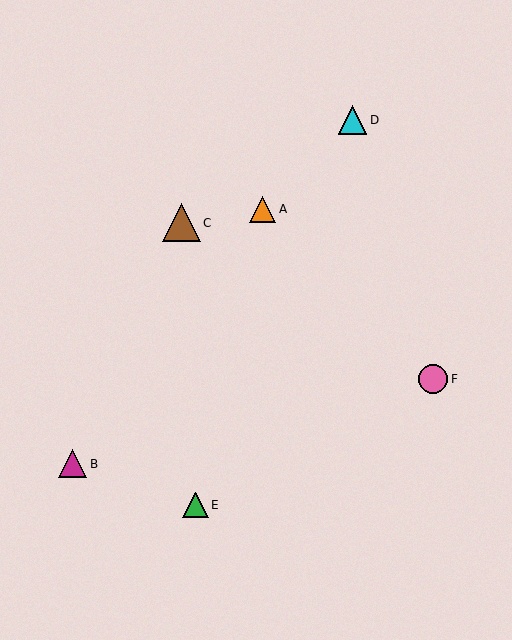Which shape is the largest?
The brown triangle (labeled C) is the largest.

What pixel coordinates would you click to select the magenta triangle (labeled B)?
Click at (73, 464) to select the magenta triangle B.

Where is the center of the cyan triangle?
The center of the cyan triangle is at (353, 120).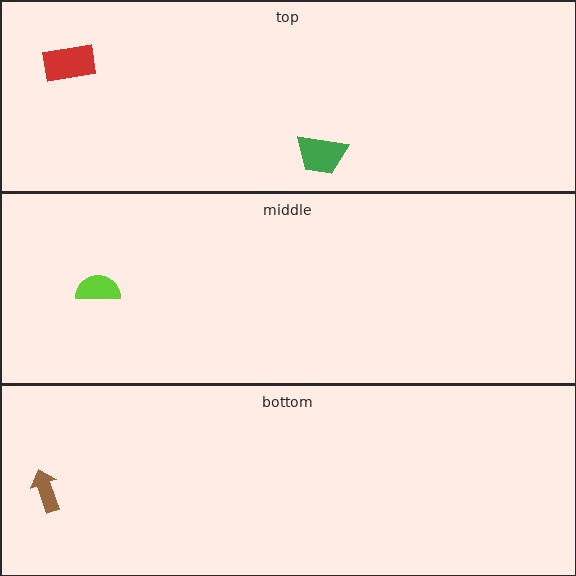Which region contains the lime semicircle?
The middle region.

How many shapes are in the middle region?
1.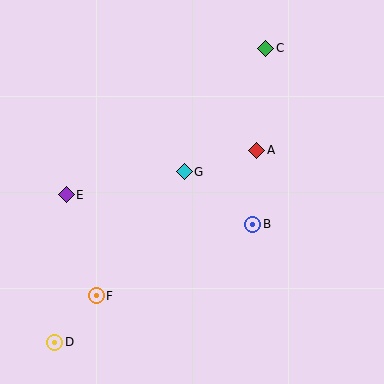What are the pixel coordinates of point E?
Point E is at (66, 195).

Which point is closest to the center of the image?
Point G at (184, 172) is closest to the center.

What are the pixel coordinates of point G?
Point G is at (184, 172).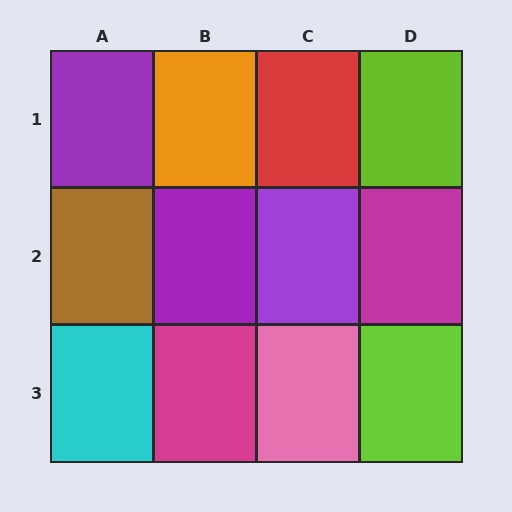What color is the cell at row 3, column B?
Magenta.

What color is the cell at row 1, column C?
Red.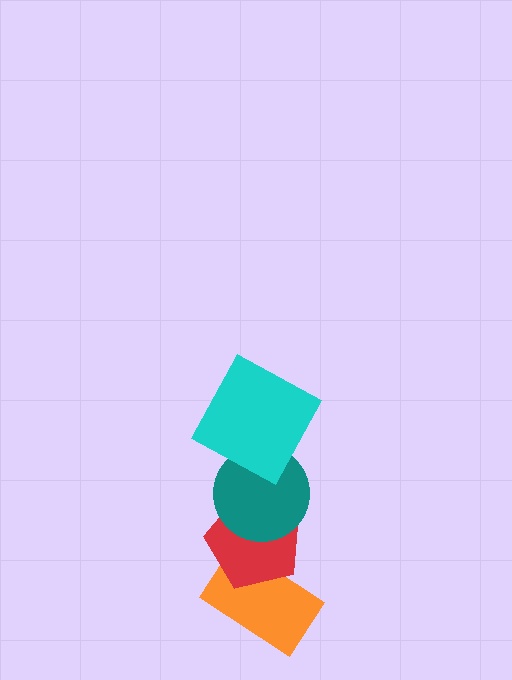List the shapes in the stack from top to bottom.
From top to bottom: the cyan square, the teal circle, the red pentagon, the orange rectangle.